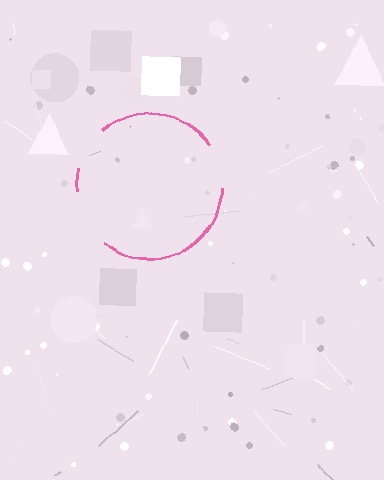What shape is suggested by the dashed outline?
The dashed outline suggests a circle.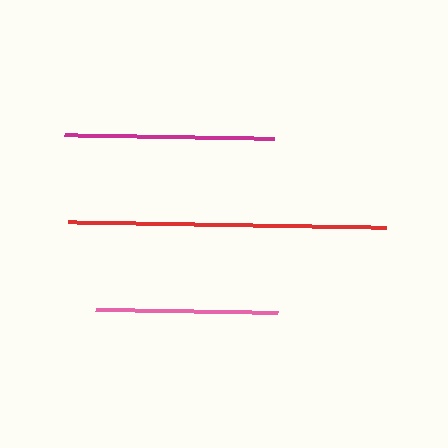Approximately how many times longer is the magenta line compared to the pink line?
The magenta line is approximately 1.2 times the length of the pink line.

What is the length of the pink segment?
The pink segment is approximately 181 pixels long.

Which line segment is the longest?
The red line is the longest at approximately 317 pixels.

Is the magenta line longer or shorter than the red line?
The red line is longer than the magenta line.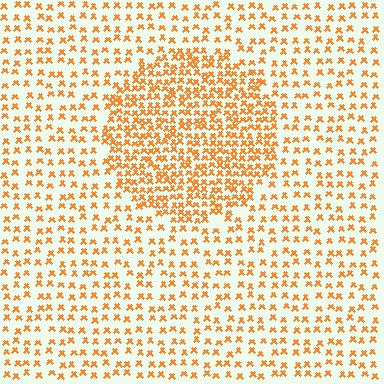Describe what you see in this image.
The image contains small orange elements arranged at two different densities. A circle-shaped region is visible where the elements are more densely packed than the surrounding area.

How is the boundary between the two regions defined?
The boundary is defined by a change in element density (approximately 2.1x ratio). All elements are the same color, size, and shape.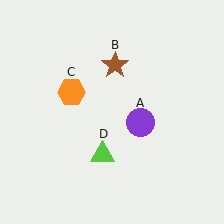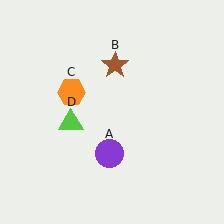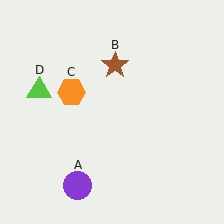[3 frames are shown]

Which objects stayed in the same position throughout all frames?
Brown star (object B) and orange hexagon (object C) remained stationary.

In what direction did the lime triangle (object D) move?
The lime triangle (object D) moved up and to the left.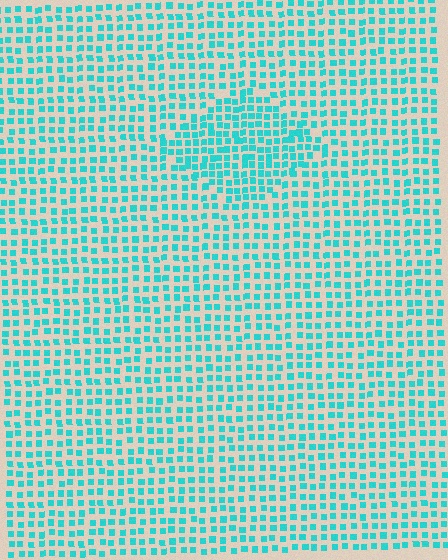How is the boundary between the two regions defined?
The boundary is defined by a change in element density (approximately 1.5x ratio). All elements are the same color, size, and shape.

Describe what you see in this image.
The image contains small cyan elements arranged at two different densities. A diamond-shaped region is visible where the elements are more densely packed than the surrounding area.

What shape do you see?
I see a diamond.